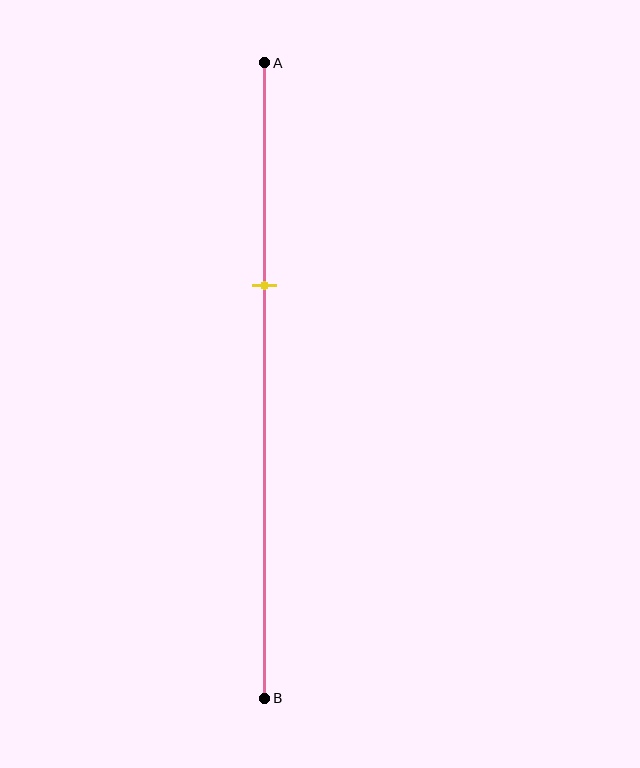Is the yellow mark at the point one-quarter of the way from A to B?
No, the mark is at about 35% from A, not at the 25% one-quarter point.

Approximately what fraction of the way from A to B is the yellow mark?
The yellow mark is approximately 35% of the way from A to B.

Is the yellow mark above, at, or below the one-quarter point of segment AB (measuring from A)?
The yellow mark is below the one-quarter point of segment AB.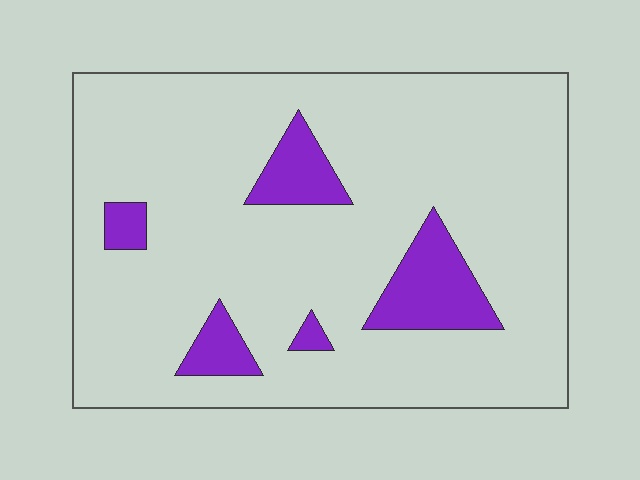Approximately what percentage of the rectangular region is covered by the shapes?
Approximately 15%.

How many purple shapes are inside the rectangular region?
5.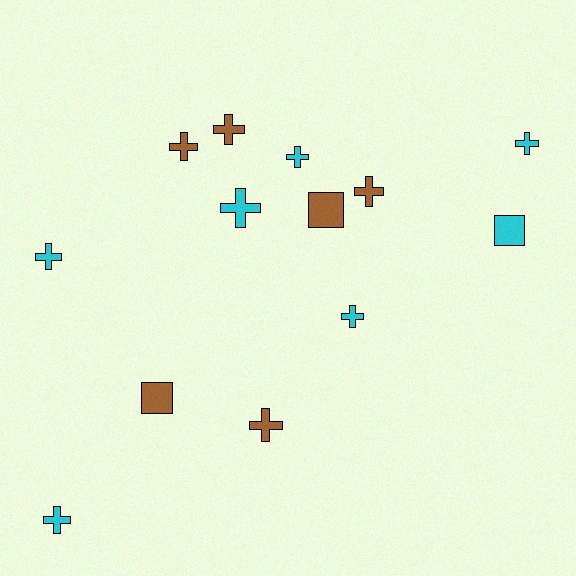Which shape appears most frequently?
Cross, with 10 objects.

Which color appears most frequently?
Cyan, with 7 objects.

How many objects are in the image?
There are 13 objects.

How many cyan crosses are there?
There are 6 cyan crosses.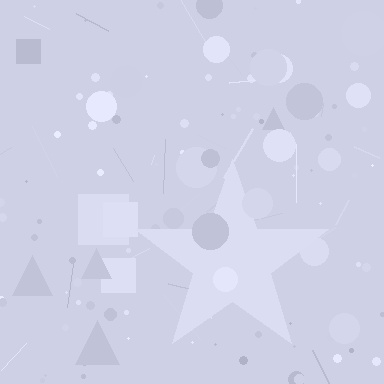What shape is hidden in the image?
A star is hidden in the image.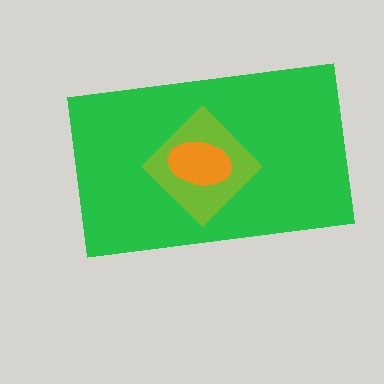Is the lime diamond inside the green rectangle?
Yes.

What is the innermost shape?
The orange ellipse.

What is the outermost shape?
The green rectangle.